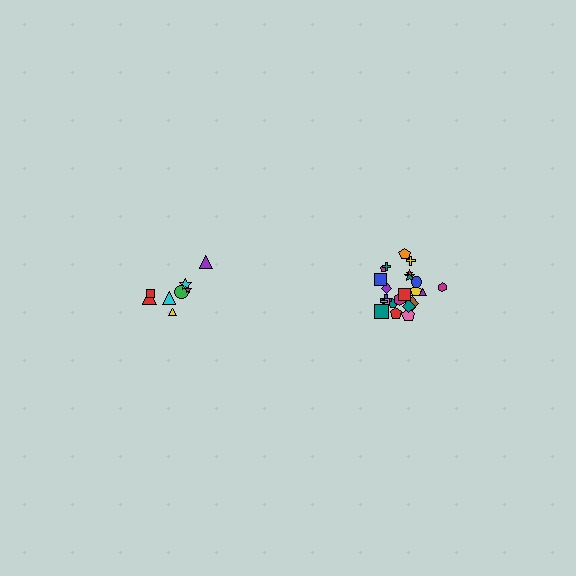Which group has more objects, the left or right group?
The right group.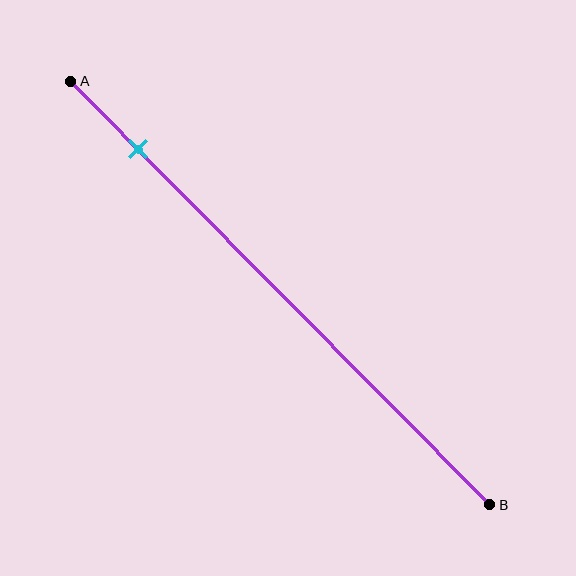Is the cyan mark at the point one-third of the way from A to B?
No, the mark is at about 15% from A, not at the 33% one-third point.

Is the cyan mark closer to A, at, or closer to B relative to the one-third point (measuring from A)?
The cyan mark is closer to point A than the one-third point of segment AB.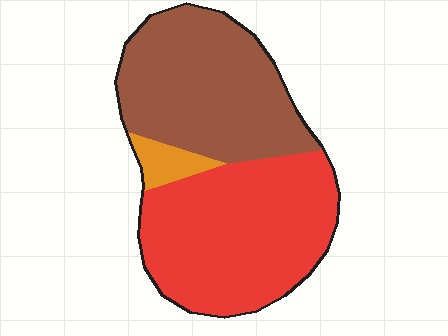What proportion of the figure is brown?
Brown covers around 45% of the figure.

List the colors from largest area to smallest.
From largest to smallest: red, brown, orange.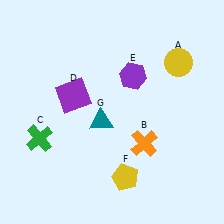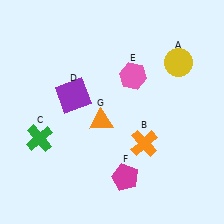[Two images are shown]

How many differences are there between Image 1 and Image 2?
There are 3 differences between the two images.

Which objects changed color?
E changed from purple to pink. F changed from yellow to magenta. G changed from teal to orange.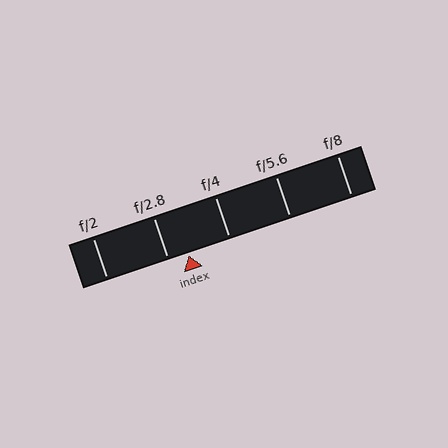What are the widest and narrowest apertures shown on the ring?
The widest aperture shown is f/2 and the narrowest is f/8.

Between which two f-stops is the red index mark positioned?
The index mark is between f/2.8 and f/4.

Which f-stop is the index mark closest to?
The index mark is closest to f/2.8.